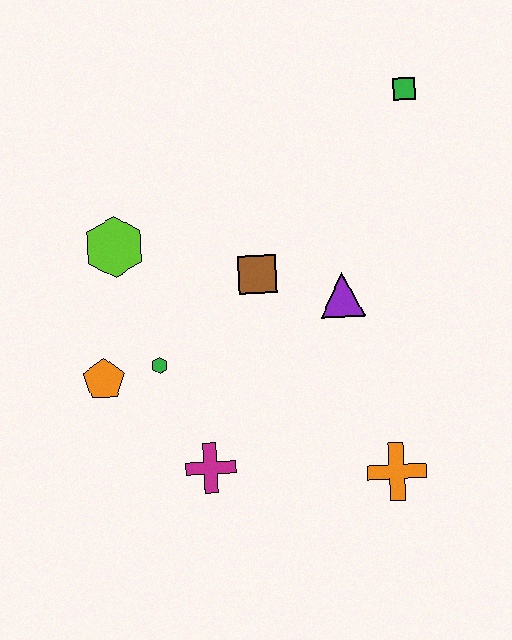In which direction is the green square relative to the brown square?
The green square is above the brown square.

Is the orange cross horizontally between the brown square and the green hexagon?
No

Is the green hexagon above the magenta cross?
Yes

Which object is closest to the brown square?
The purple triangle is closest to the brown square.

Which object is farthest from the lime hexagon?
The orange cross is farthest from the lime hexagon.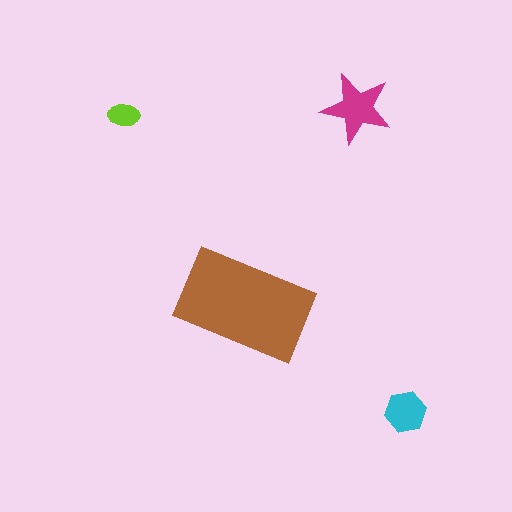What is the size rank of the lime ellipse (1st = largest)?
4th.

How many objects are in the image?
There are 4 objects in the image.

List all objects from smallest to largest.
The lime ellipse, the cyan hexagon, the magenta star, the brown rectangle.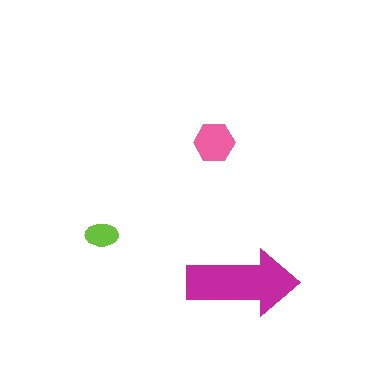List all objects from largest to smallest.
The magenta arrow, the pink hexagon, the lime ellipse.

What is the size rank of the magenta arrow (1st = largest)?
1st.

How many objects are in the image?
There are 3 objects in the image.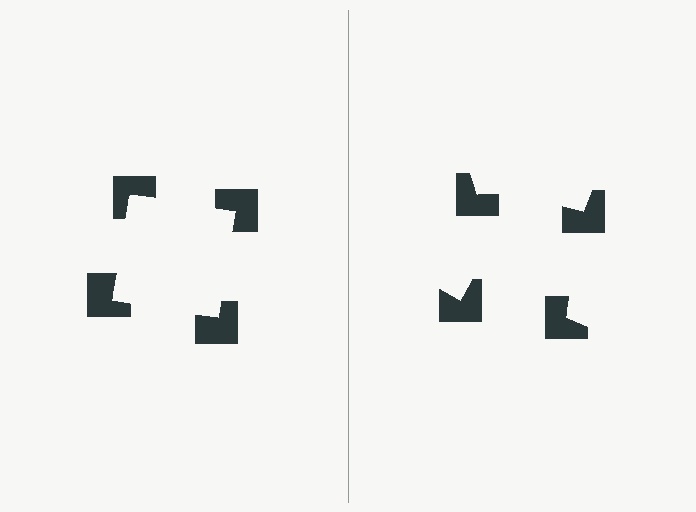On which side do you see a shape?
An illusory square appears on the left side. On the right side the wedge cuts are rotated, so no coherent shape forms.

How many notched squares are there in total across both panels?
8 — 4 on each side.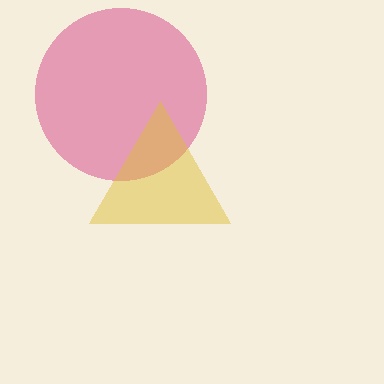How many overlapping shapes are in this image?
There are 2 overlapping shapes in the image.